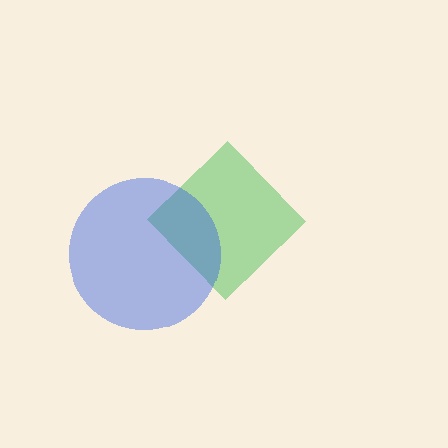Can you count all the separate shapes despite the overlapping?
Yes, there are 2 separate shapes.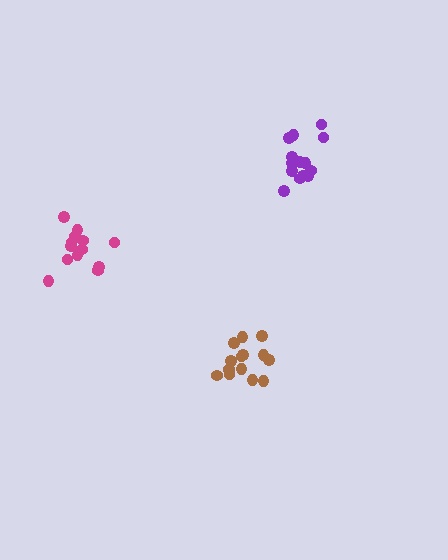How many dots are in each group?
Group 1: 14 dots, Group 2: 13 dots, Group 3: 14 dots (41 total).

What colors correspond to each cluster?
The clusters are colored: brown, magenta, purple.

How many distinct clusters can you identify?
There are 3 distinct clusters.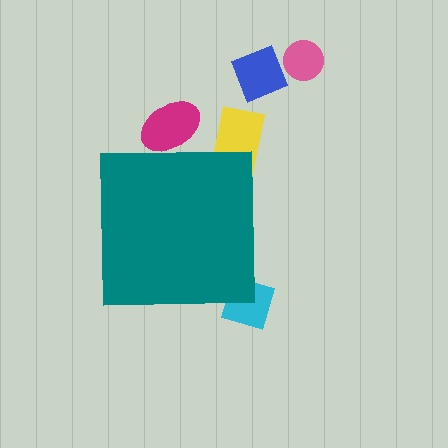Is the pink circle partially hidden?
No, the pink circle is fully visible.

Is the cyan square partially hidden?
Yes, the cyan square is partially hidden behind the teal square.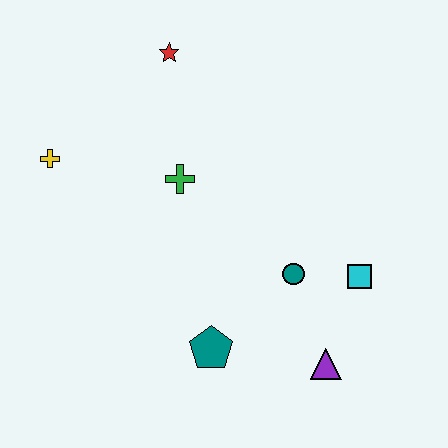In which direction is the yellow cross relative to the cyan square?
The yellow cross is to the left of the cyan square.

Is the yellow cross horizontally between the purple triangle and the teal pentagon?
No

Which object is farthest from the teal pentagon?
The red star is farthest from the teal pentagon.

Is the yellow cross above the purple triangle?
Yes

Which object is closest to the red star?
The green cross is closest to the red star.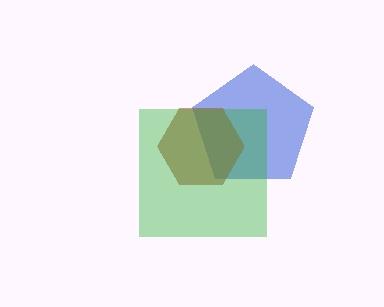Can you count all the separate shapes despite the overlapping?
Yes, there are 3 separate shapes.